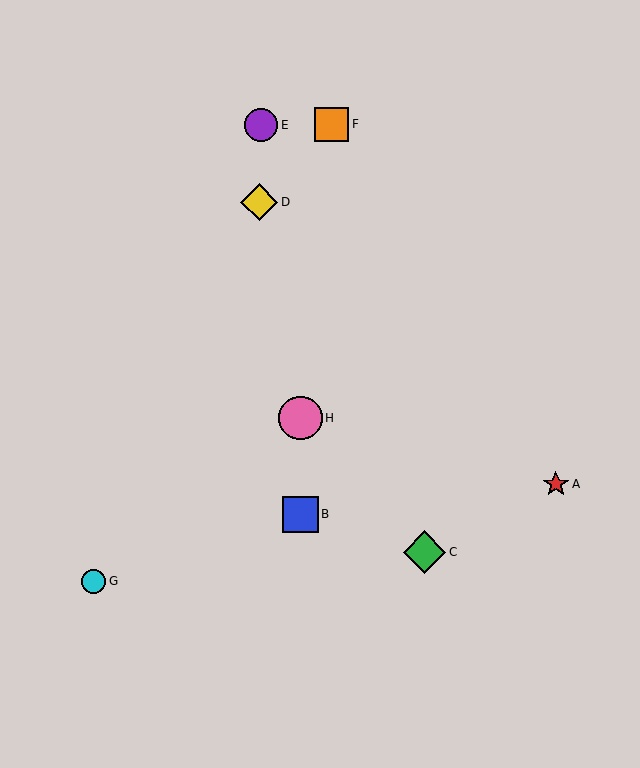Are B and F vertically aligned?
No, B is at x≈300 and F is at x≈331.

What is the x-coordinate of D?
Object D is at x≈259.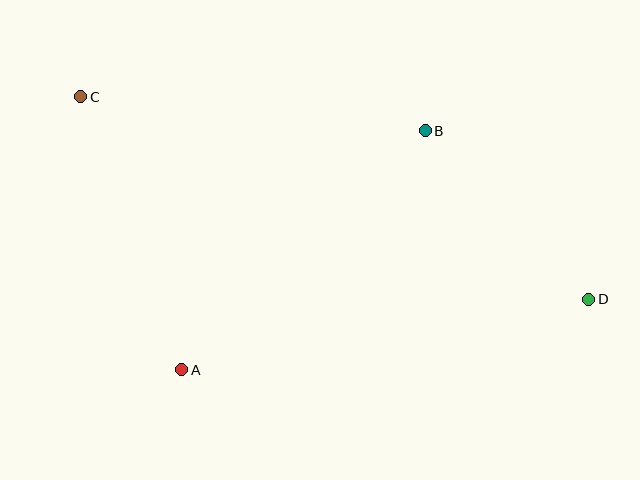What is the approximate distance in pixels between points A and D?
The distance between A and D is approximately 413 pixels.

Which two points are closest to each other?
Points B and D are closest to each other.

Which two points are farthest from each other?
Points C and D are farthest from each other.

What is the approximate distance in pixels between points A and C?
The distance between A and C is approximately 291 pixels.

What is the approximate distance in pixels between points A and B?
The distance between A and B is approximately 341 pixels.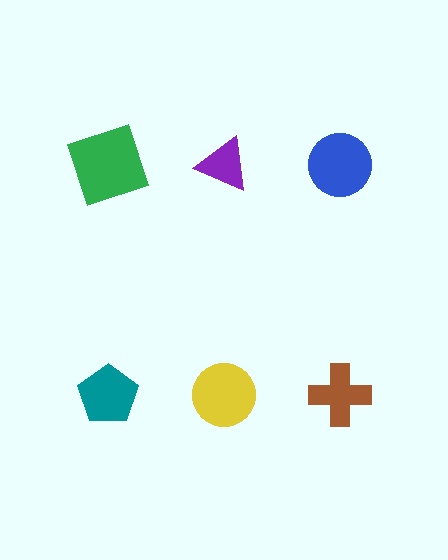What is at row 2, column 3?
A brown cross.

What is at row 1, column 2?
A purple triangle.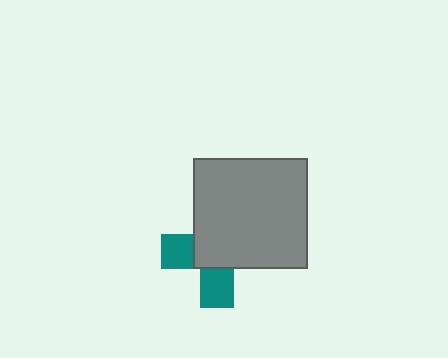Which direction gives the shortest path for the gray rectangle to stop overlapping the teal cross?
Moving toward the upper-right gives the shortest separation.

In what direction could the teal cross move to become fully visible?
The teal cross could move toward the lower-left. That would shift it out from behind the gray rectangle entirely.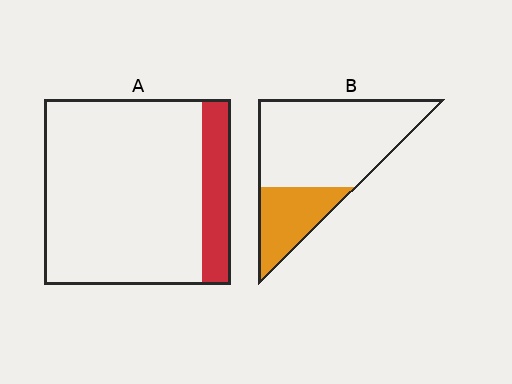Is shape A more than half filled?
No.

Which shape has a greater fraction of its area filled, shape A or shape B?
Shape B.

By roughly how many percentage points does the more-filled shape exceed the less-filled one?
By roughly 10 percentage points (B over A).